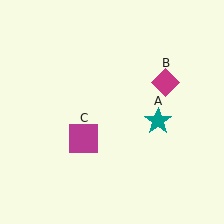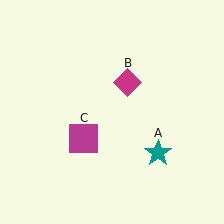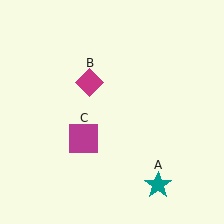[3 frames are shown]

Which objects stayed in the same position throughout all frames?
Magenta square (object C) remained stationary.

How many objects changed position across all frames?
2 objects changed position: teal star (object A), magenta diamond (object B).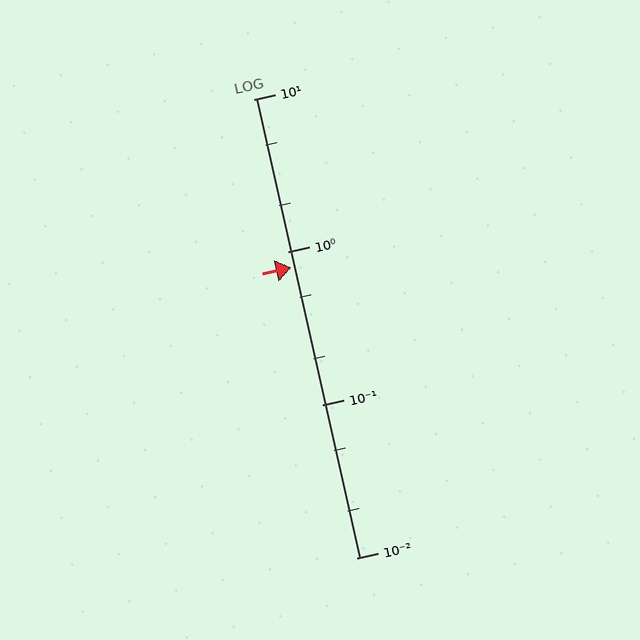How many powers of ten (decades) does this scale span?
The scale spans 3 decades, from 0.01 to 10.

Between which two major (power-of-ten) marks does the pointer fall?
The pointer is between 0.1 and 1.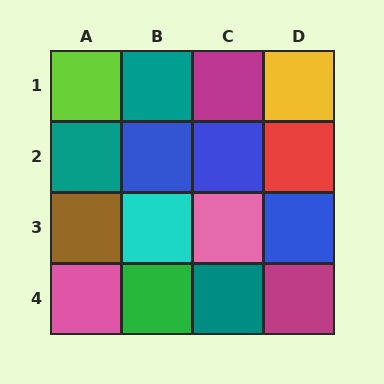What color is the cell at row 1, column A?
Lime.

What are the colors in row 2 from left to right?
Teal, blue, blue, red.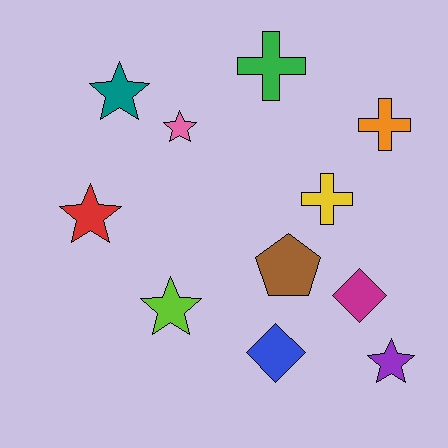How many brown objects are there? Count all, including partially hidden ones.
There is 1 brown object.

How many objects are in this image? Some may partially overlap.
There are 11 objects.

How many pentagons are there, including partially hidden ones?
There is 1 pentagon.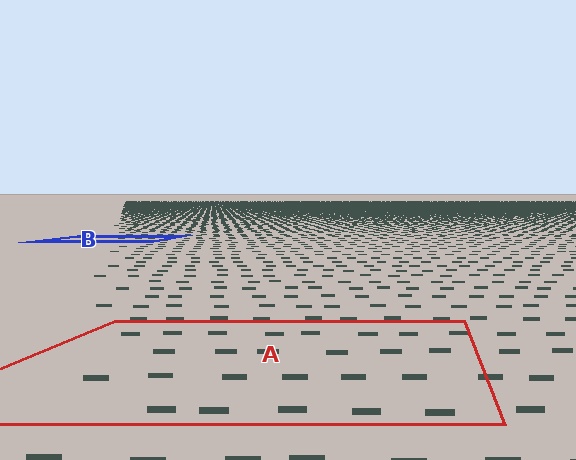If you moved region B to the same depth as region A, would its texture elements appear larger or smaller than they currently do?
They would appear larger. At a closer depth, the same texture elements are projected at a bigger on-screen size.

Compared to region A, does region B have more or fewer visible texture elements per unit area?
Region B has more texture elements per unit area — they are packed more densely because it is farther away.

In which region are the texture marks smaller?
The texture marks are smaller in region B, because it is farther away.